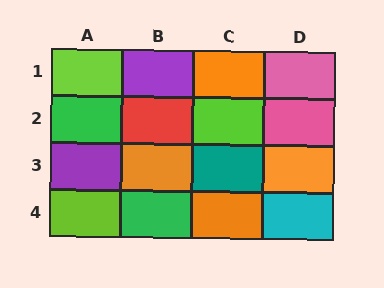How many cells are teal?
1 cell is teal.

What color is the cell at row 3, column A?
Purple.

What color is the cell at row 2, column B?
Red.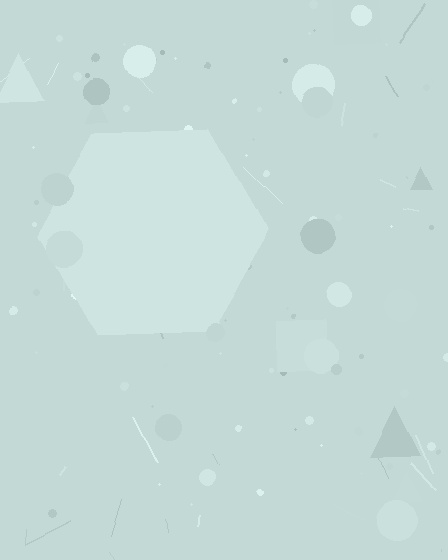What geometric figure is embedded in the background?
A hexagon is embedded in the background.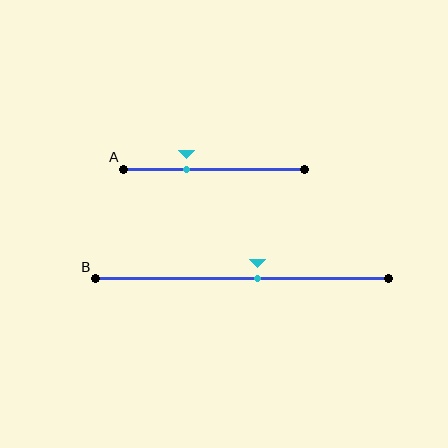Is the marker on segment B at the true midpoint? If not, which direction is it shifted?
No, the marker on segment B is shifted to the right by about 5% of the segment length.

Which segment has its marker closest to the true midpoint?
Segment B has its marker closest to the true midpoint.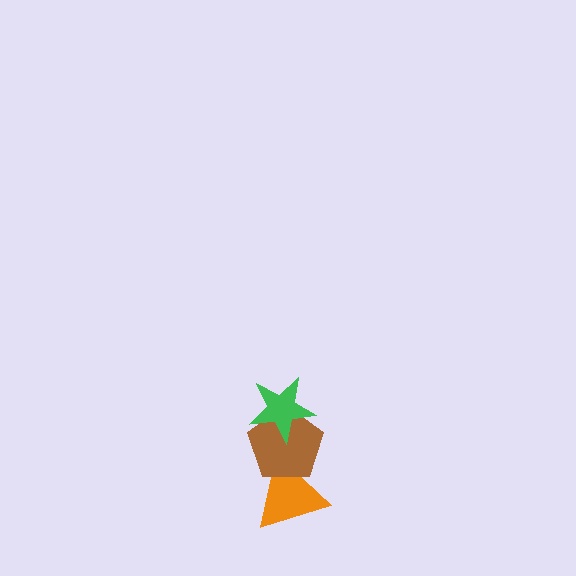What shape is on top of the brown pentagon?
The green star is on top of the brown pentagon.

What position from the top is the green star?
The green star is 1st from the top.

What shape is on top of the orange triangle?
The brown pentagon is on top of the orange triangle.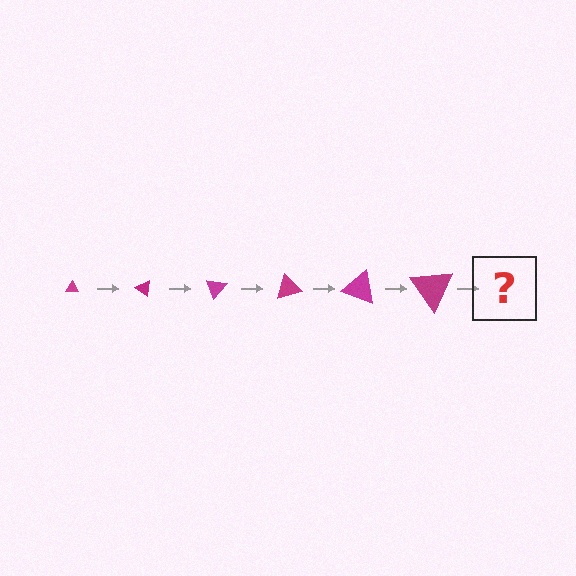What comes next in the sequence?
The next element should be a triangle, larger than the previous one and rotated 210 degrees from the start.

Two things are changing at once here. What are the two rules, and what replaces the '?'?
The two rules are that the triangle grows larger each step and it rotates 35 degrees each step. The '?' should be a triangle, larger than the previous one and rotated 210 degrees from the start.